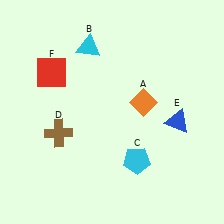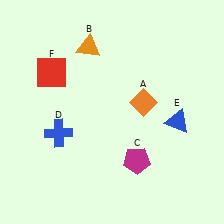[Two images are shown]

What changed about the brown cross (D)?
In Image 1, D is brown. In Image 2, it changed to blue.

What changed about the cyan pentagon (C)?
In Image 1, C is cyan. In Image 2, it changed to magenta.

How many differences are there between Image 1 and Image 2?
There are 3 differences between the two images.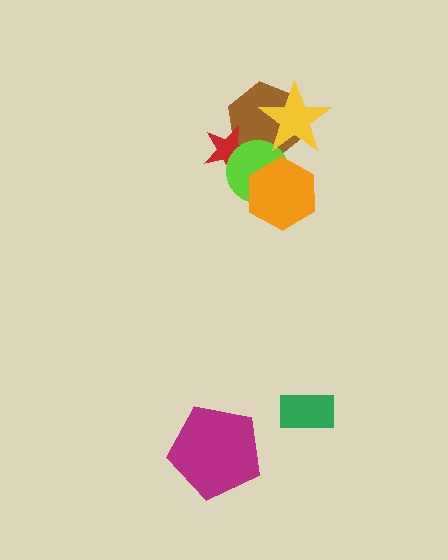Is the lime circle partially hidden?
Yes, it is partially covered by another shape.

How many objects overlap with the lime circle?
3 objects overlap with the lime circle.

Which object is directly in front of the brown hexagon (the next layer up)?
The red star is directly in front of the brown hexagon.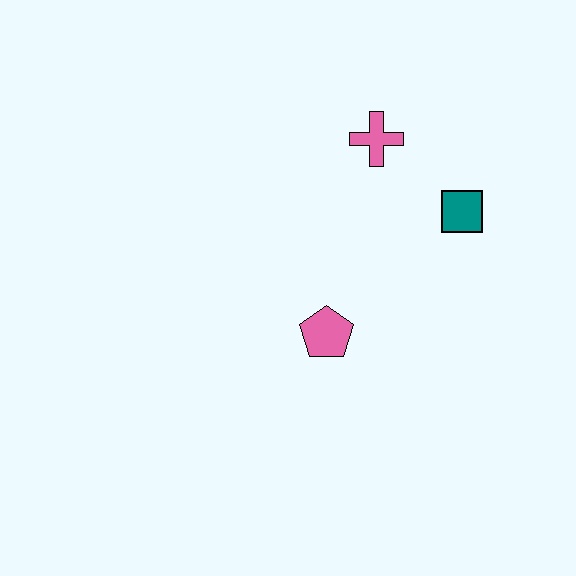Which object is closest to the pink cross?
The teal square is closest to the pink cross.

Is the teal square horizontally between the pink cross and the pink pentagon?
No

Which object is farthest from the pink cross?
The pink pentagon is farthest from the pink cross.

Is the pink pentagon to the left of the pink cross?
Yes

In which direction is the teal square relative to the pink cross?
The teal square is to the right of the pink cross.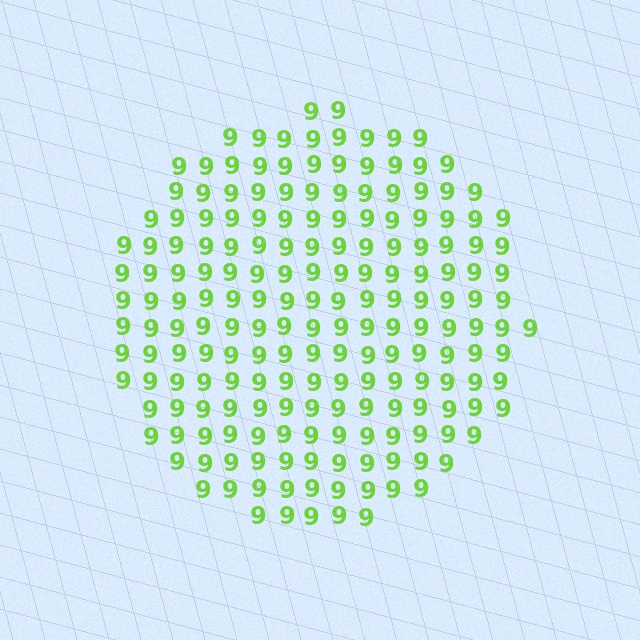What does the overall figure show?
The overall figure shows a circle.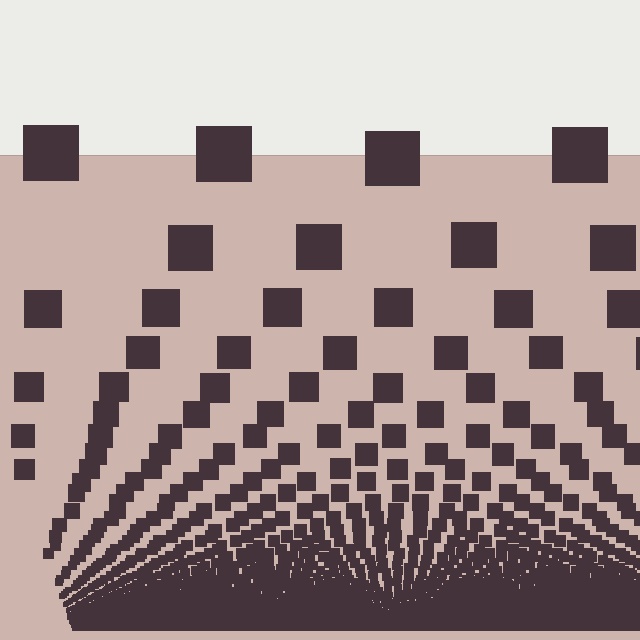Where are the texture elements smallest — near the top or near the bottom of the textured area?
Near the bottom.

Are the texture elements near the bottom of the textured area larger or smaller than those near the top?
Smaller. The gradient is inverted — elements near the bottom are smaller and denser.